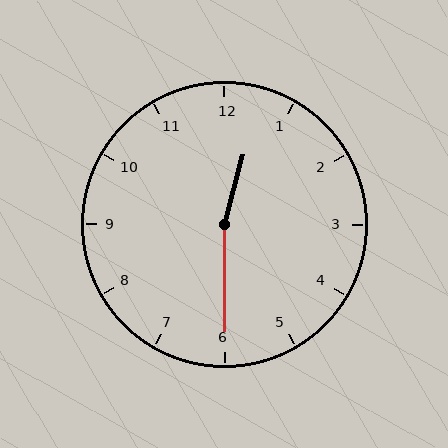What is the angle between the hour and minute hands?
Approximately 165 degrees.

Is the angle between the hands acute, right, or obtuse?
It is obtuse.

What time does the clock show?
12:30.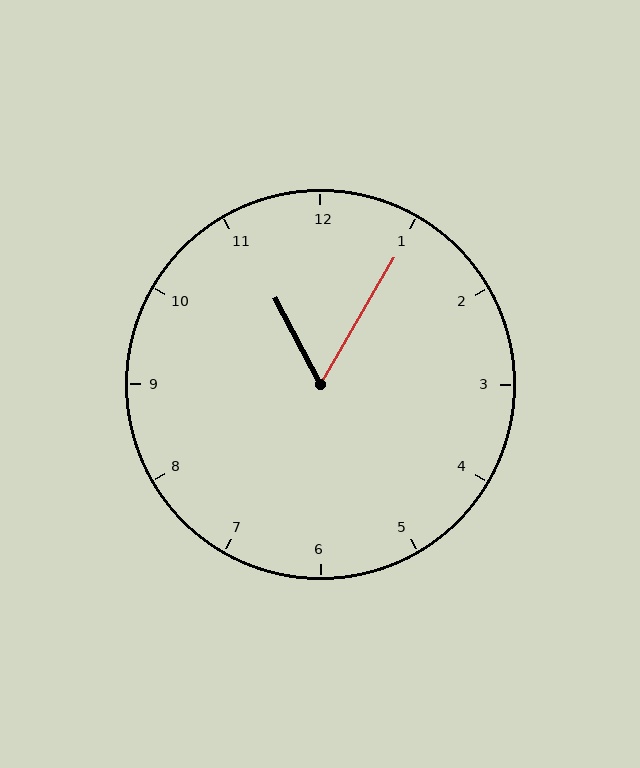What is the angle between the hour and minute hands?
Approximately 58 degrees.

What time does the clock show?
11:05.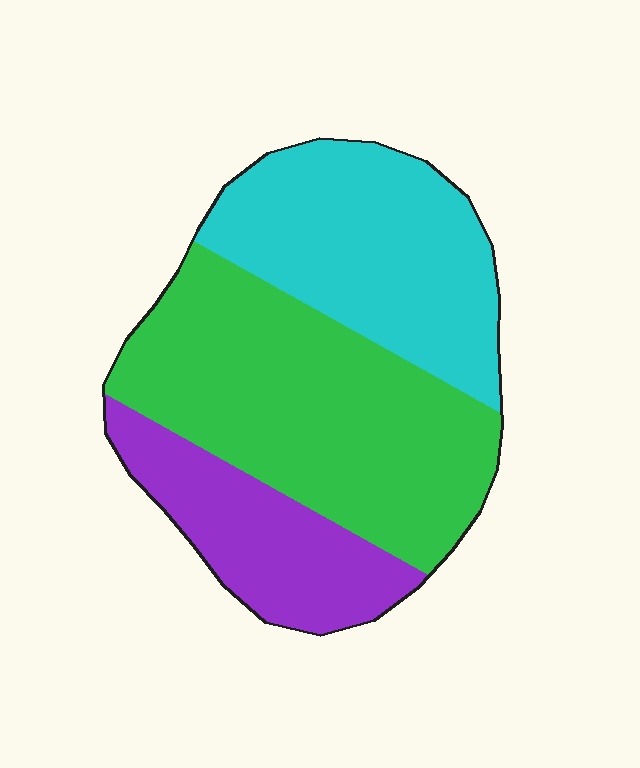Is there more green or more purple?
Green.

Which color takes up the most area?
Green, at roughly 45%.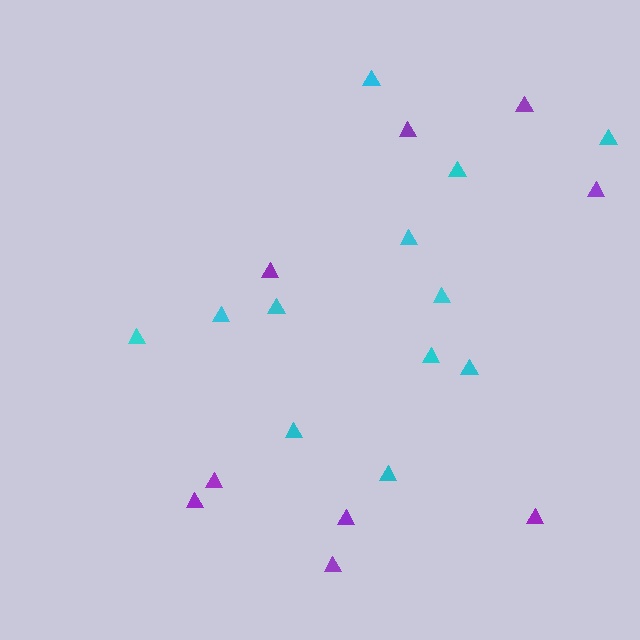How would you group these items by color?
There are 2 groups: one group of cyan triangles (12) and one group of purple triangles (9).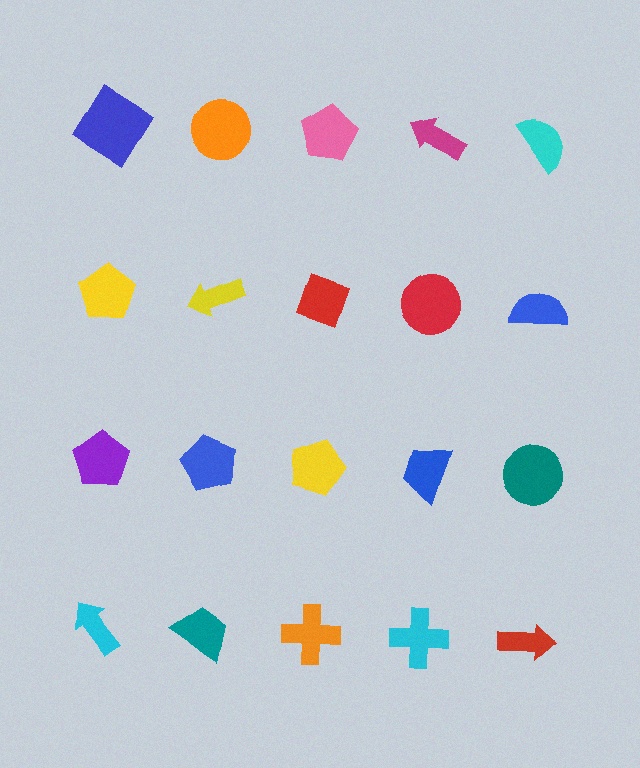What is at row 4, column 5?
A red arrow.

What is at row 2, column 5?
A blue semicircle.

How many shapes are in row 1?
5 shapes.